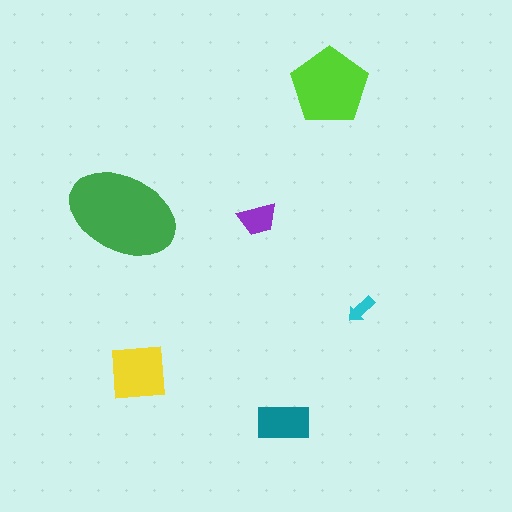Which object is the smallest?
The cyan arrow.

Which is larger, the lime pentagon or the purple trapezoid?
The lime pentagon.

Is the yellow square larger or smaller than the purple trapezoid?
Larger.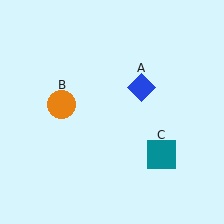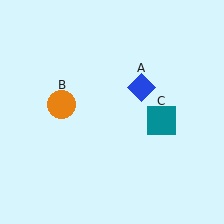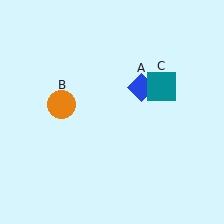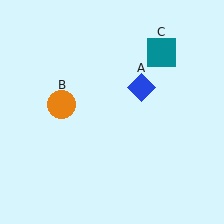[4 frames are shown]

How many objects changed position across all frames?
1 object changed position: teal square (object C).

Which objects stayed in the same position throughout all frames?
Blue diamond (object A) and orange circle (object B) remained stationary.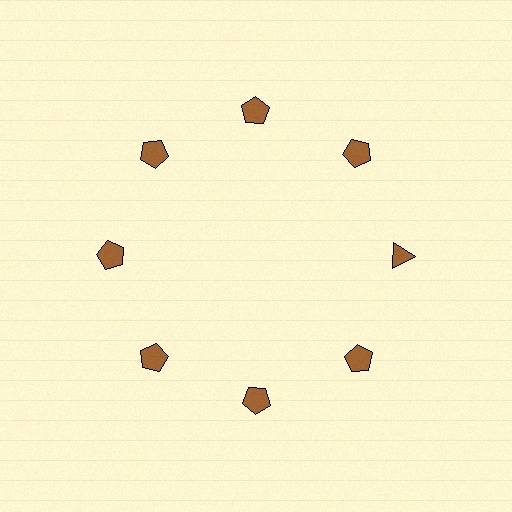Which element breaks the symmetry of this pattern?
The brown triangle at roughly the 3 o'clock position breaks the symmetry. All other shapes are brown pentagons.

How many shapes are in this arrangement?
There are 8 shapes arranged in a ring pattern.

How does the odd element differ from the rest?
It has a different shape: triangle instead of pentagon.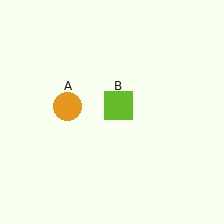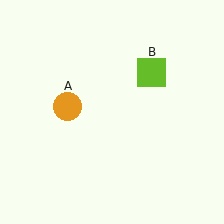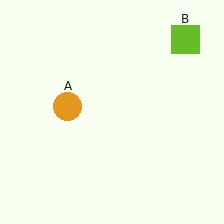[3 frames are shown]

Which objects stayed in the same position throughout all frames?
Orange circle (object A) remained stationary.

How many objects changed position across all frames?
1 object changed position: lime square (object B).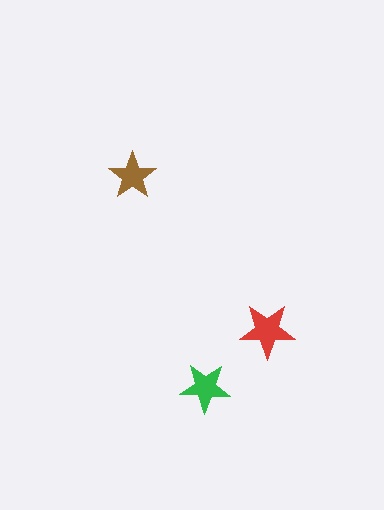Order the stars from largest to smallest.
the red one, the green one, the brown one.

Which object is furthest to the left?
The brown star is leftmost.